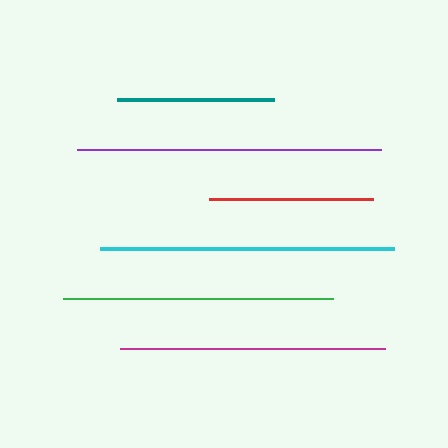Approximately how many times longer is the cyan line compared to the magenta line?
The cyan line is approximately 1.1 times the length of the magenta line.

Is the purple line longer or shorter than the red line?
The purple line is longer than the red line.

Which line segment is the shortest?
The teal line is the shortest at approximately 157 pixels.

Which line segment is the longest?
The purple line is the longest at approximately 304 pixels.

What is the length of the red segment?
The red segment is approximately 164 pixels long.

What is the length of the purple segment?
The purple segment is approximately 304 pixels long.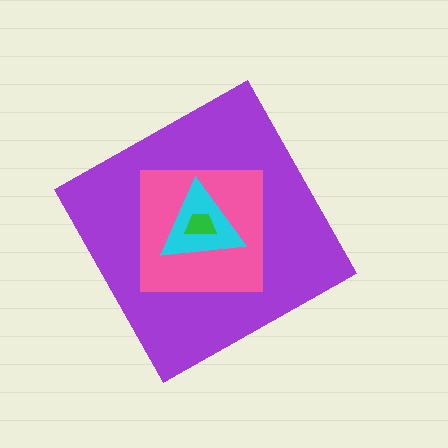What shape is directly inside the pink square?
The cyan triangle.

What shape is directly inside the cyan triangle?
The green trapezoid.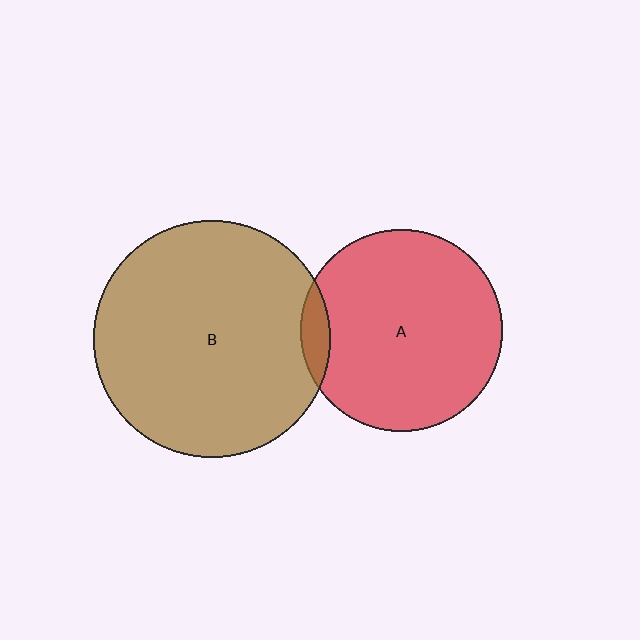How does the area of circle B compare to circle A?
Approximately 1.4 times.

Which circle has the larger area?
Circle B (brown).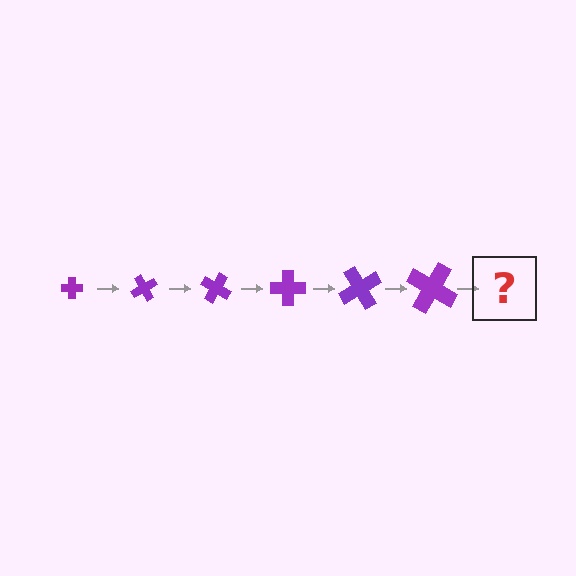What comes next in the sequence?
The next element should be a cross, larger than the previous one and rotated 360 degrees from the start.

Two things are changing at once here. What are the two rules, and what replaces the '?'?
The two rules are that the cross grows larger each step and it rotates 60 degrees each step. The '?' should be a cross, larger than the previous one and rotated 360 degrees from the start.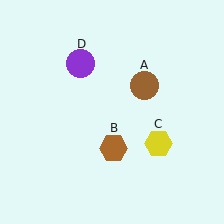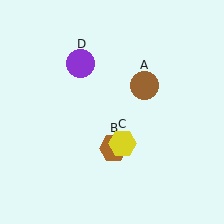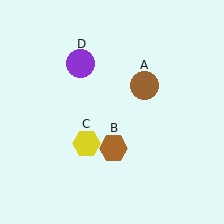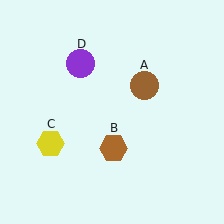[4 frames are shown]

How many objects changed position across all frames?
1 object changed position: yellow hexagon (object C).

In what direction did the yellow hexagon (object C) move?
The yellow hexagon (object C) moved left.